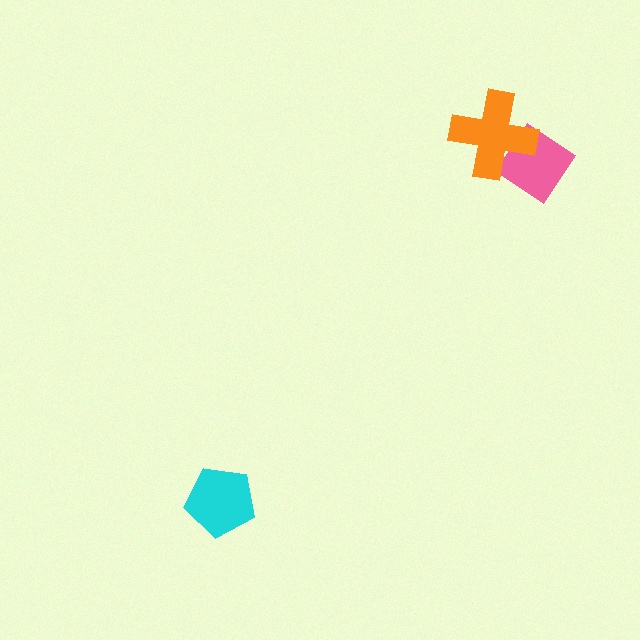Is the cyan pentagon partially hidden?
No, no other shape covers it.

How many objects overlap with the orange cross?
1 object overlaps with the orange cross.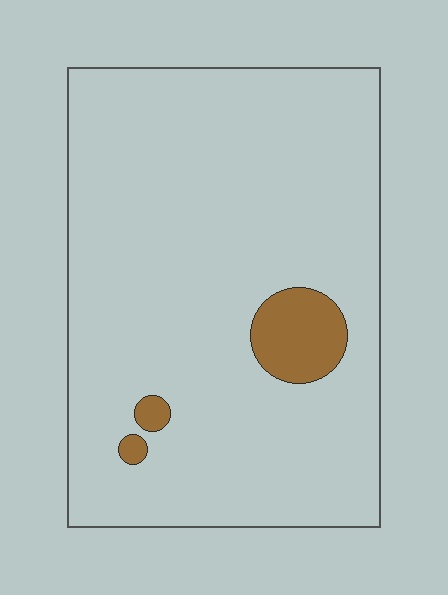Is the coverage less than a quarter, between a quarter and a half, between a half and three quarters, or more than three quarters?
Less than a quarter.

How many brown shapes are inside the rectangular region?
3.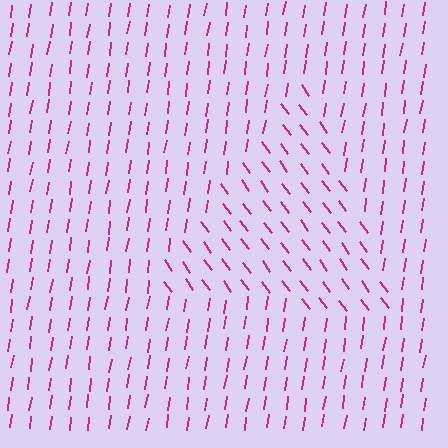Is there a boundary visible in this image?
Yes, there is a texture boundary formed by a change in line orientation.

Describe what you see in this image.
The image is filled with small magenta line segments. A triangle region in the image has lines oriented differently from the surrounding lines, creating a visible texture boundary.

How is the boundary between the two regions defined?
The boundary is defined purely by a change in line orientation (approximately 45 degrees difference). All lines are the same color and thickness.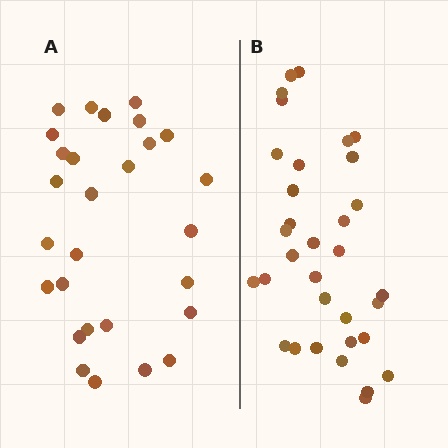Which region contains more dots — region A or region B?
Region B (the right region) has more dots.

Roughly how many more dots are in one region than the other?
Region B has about 5 more dots than region A.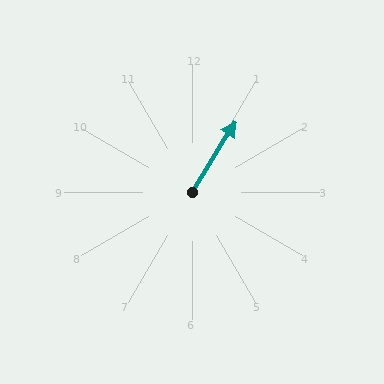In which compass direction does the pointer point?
Northeast.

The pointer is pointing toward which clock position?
Roughly 1 o'clock.